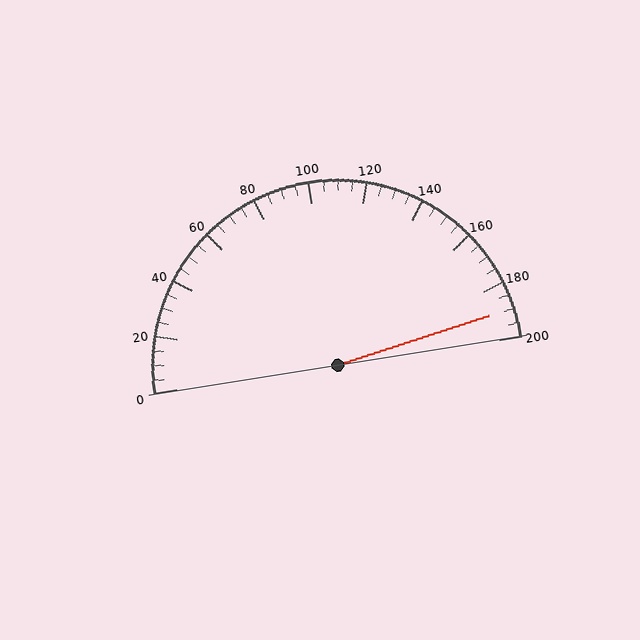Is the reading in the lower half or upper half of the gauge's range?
The reading is in the upper half of the range (0 to 200).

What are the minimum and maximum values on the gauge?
The gauge ranges from 0 to 200.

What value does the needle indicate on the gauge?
The needle indicates approximately 190.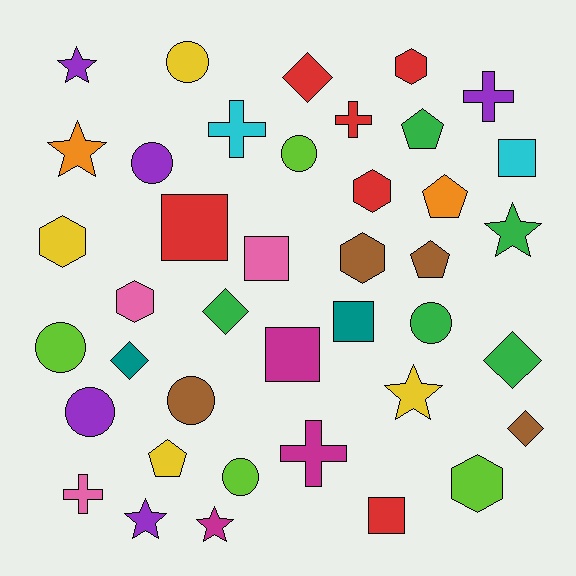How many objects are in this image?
There are 40 objects.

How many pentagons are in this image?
There are 4 pentagons.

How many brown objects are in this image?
There are 4 brown objects.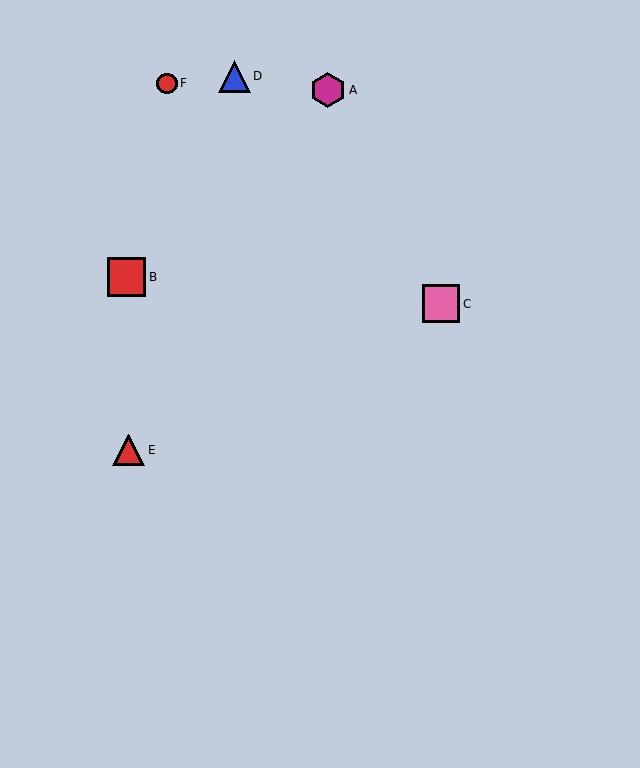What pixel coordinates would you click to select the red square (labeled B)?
Click at (127, 277) to select the red square B.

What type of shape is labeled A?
Shape A is a magenta hexagon.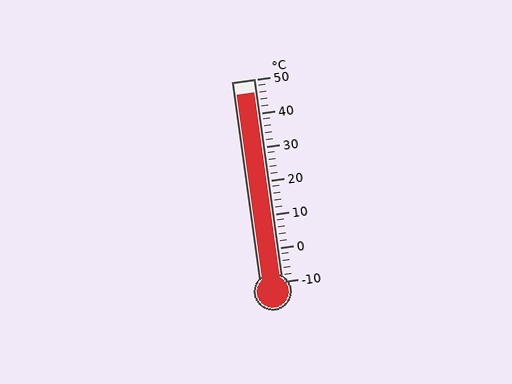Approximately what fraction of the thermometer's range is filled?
The thermometer is filled to approximately 95% of its range.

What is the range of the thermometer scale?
The thermometer scale ranges from -10°C to 50°C.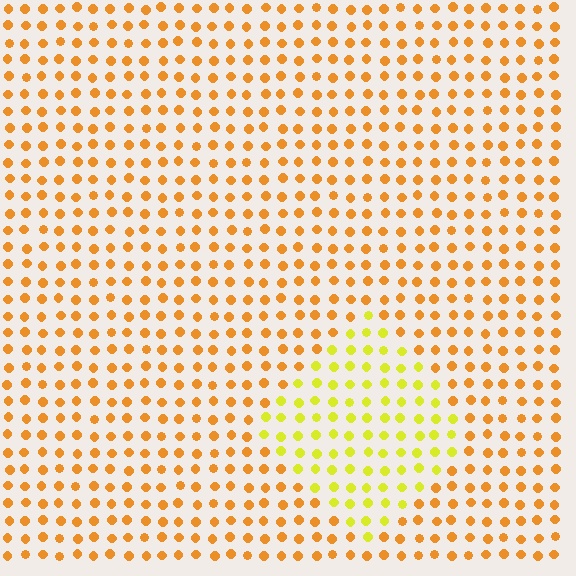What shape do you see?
I see a diamond.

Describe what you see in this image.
The image is filled with small orange elements in a uniform arrangement. A diamond-shaped region is visible where the elements are tinted to a slightly different hue, forming a subtle color boundary.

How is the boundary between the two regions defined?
The boundary is defined purely by a slight shift in hue (about 34 degrees). Spacing, size, and orientation are identical on both sides.